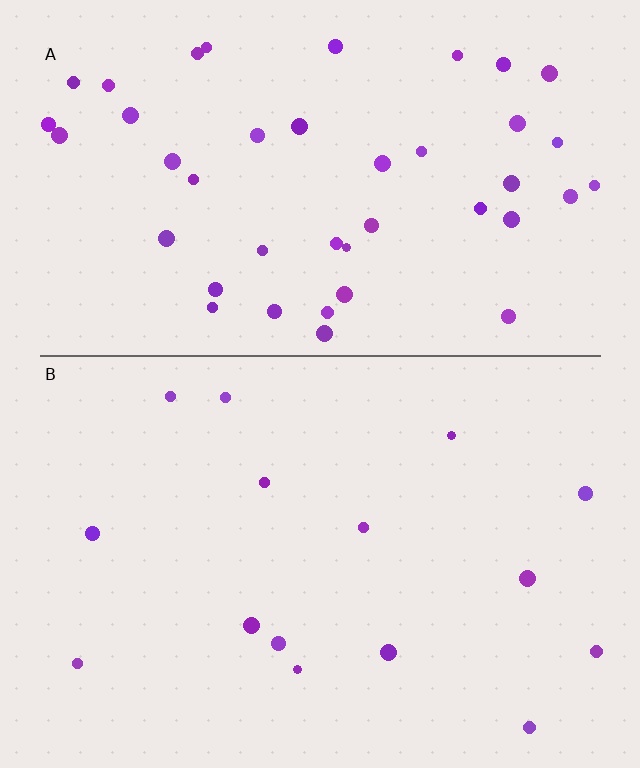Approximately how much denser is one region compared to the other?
Approximately 2.8× — region A over region B.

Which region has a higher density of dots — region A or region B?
A (the top).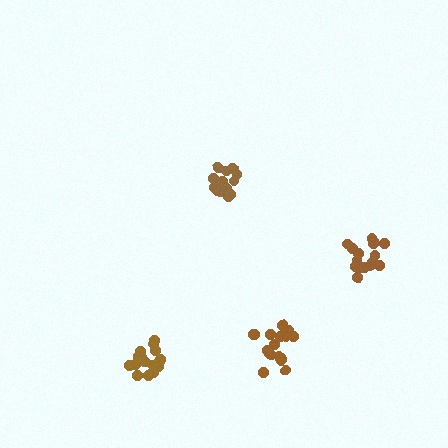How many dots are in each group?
Group 1: 19 dots, Group 2: 17 dots, Group 3: 17 dots, Group 4: 15 dots (68 total).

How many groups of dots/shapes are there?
There are 4 groups.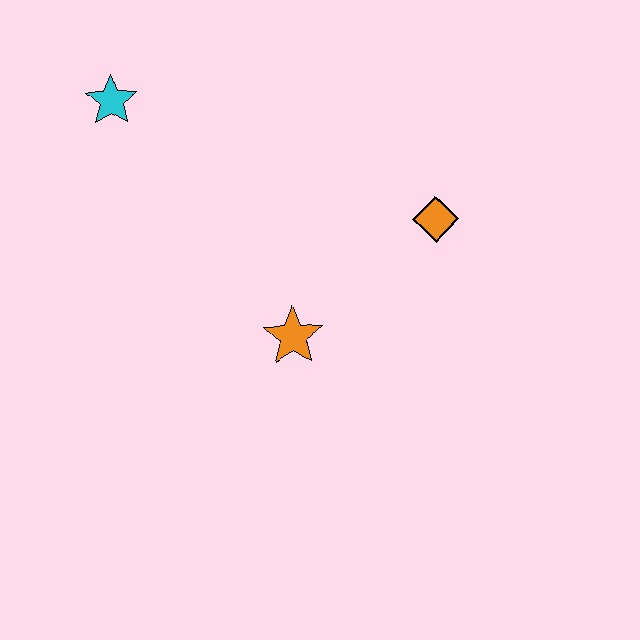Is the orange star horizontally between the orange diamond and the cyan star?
Yes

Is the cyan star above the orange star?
Yes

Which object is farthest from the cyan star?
The orange diamond is farthest from the cyan star.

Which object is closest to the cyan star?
The orange star is closest to the cyan star.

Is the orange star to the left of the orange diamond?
Yes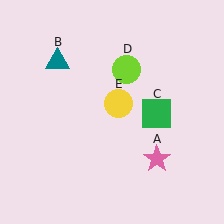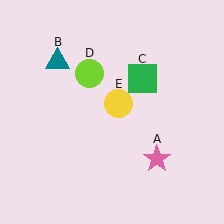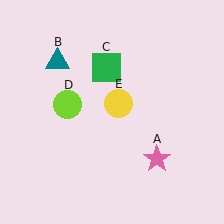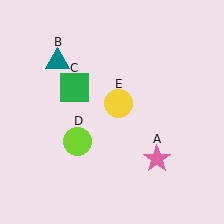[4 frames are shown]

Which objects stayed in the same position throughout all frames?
Pink star (object A) and teal triangle (object B) and yellow circle (object E) remained stationary.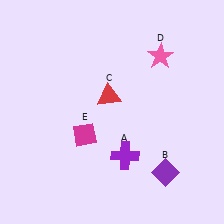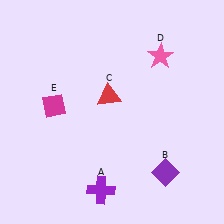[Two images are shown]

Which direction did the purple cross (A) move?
The purple cross (A) moved down.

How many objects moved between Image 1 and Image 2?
2 objects moved between the two images.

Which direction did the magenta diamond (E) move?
The magenta diamond (E) moved left.